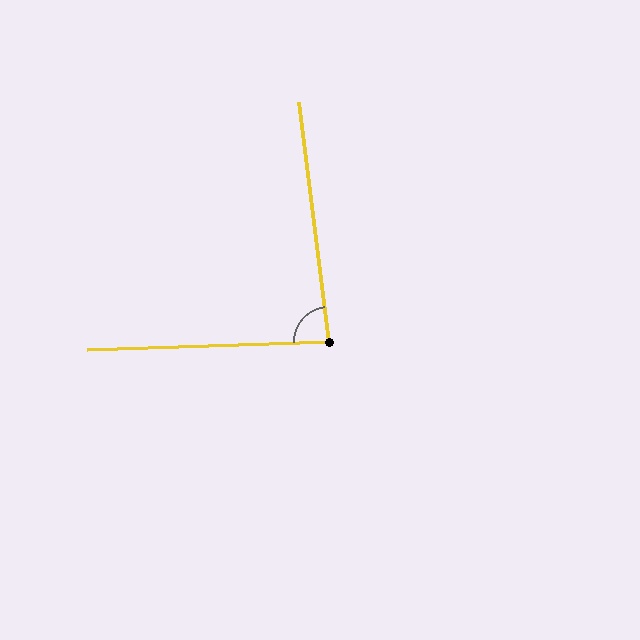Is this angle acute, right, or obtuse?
It is acute.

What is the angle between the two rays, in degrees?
Approximately 85 degrees.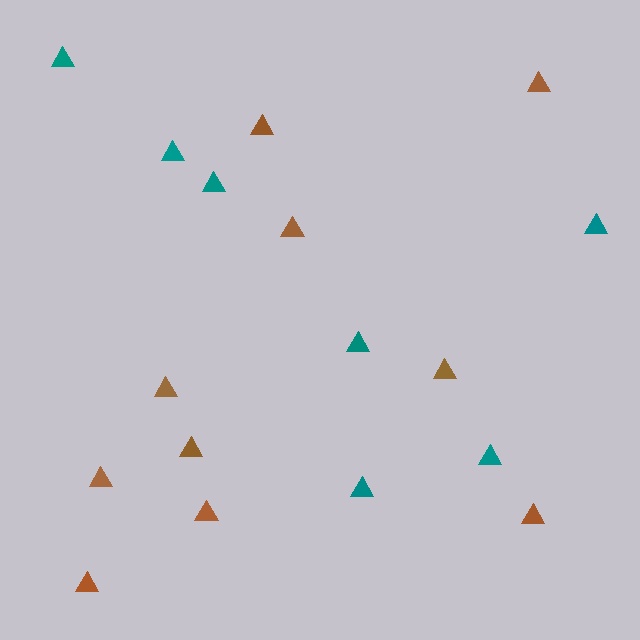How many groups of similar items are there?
There are 2 groups: one group of teal triangles (7) and one group of brown triangles (10).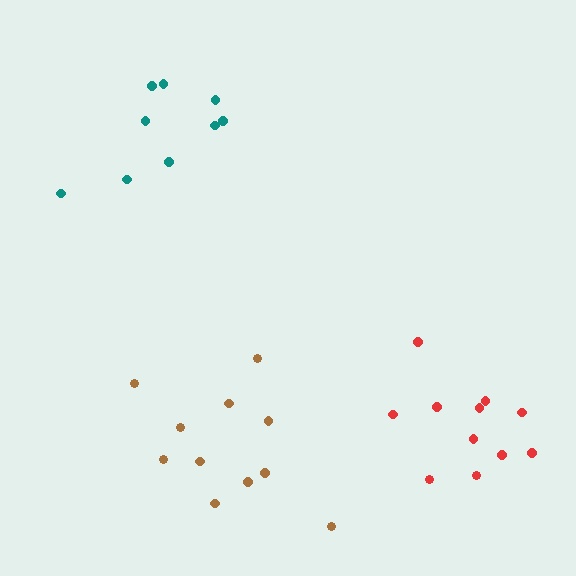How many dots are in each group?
Group 1: 11 dots, Group 2: 11 dots, Group 3: 9 dots (31 total).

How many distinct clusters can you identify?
There are 3 distinct clusters.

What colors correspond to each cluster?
The clusters are colored: red, brown, teal.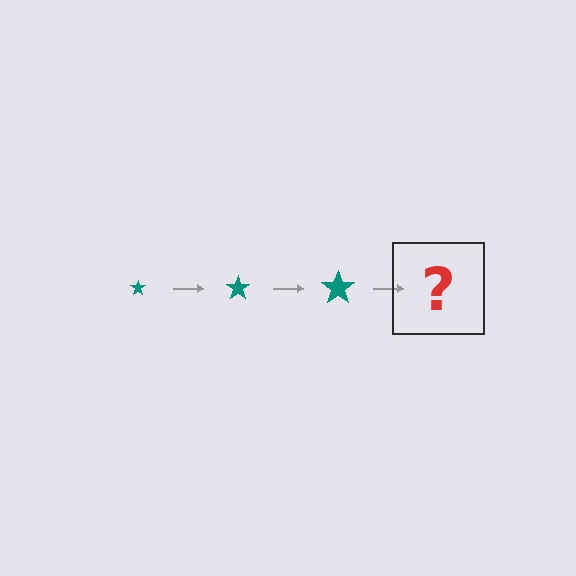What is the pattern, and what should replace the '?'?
The pattern is that the star gets progressively larger each step. The '?' should be a teal star, larger than the previous one.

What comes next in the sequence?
The next element should be a teal star, larger than the previous one.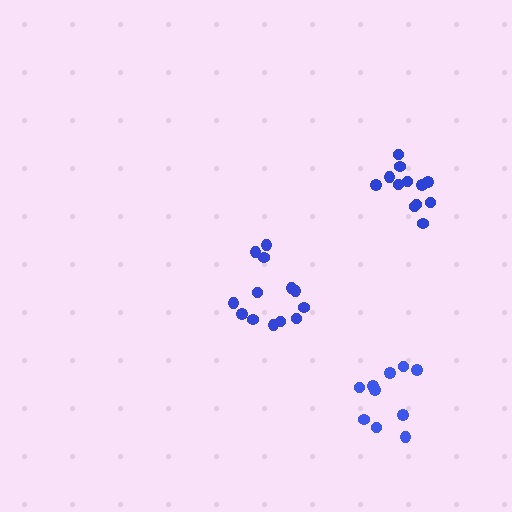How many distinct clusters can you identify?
There are 3 distinct clusters.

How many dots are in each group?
Group 1: 13 dots, Group 2: 12 dots, Group 3: 10 dots (35 total).